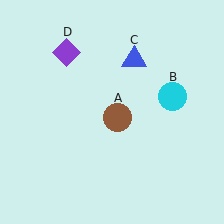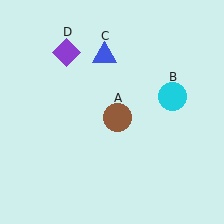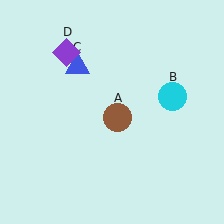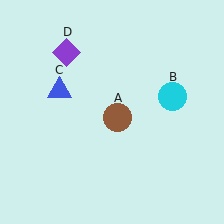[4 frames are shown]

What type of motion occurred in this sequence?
The blue triangle (object C) rotated counterclockwise around the center of the scene.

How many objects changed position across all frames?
1 object changed position: blue triangle (object C).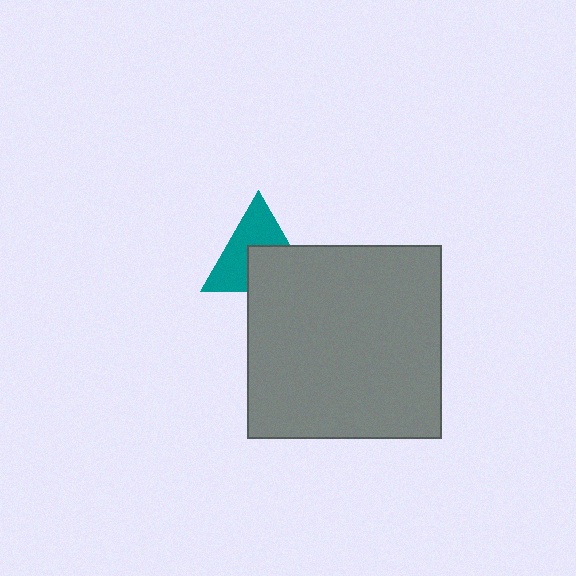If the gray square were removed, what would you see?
You would see the complete teal triangle.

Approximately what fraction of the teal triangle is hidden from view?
Roughly 43% of the teal triangle is hidden behind the gray square.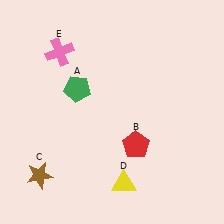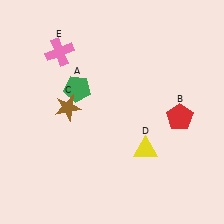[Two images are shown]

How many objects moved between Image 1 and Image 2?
3 objects moved between the two images.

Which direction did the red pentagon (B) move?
The red pentagon (B) moved right.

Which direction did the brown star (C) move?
The brown star (C) moved up.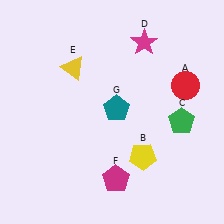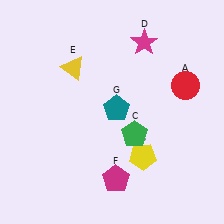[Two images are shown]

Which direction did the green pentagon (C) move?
The green pentagon (C) moved left.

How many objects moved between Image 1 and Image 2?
1 object moved between the two images.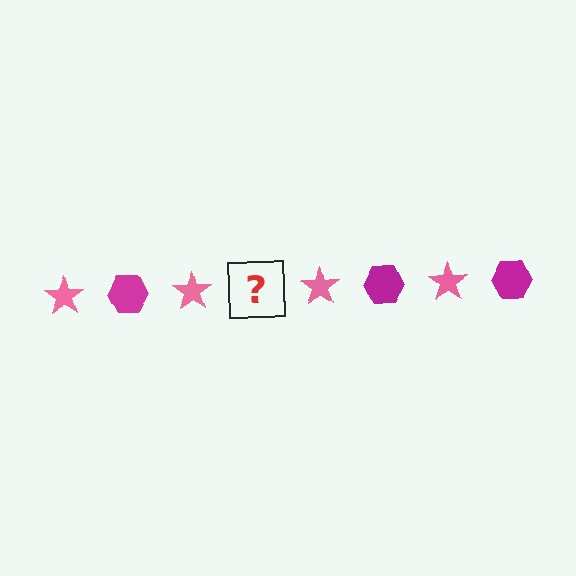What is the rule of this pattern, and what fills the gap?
The rule is that the pattern alternates between pink star and magenta hexagon. The gap should be filled with a magenta hexagon.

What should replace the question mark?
The question mark should be replaced with a magenta hexagon.